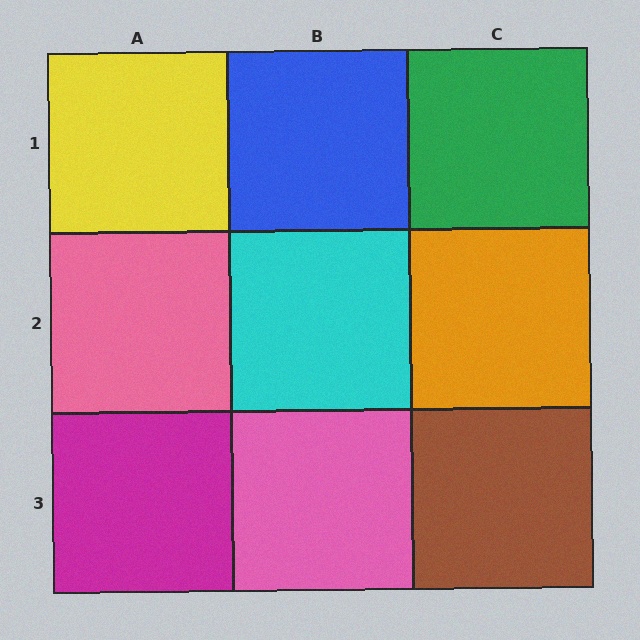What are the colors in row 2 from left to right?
Pink, cyan, orange.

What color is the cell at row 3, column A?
Magenta.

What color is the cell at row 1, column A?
Yellow.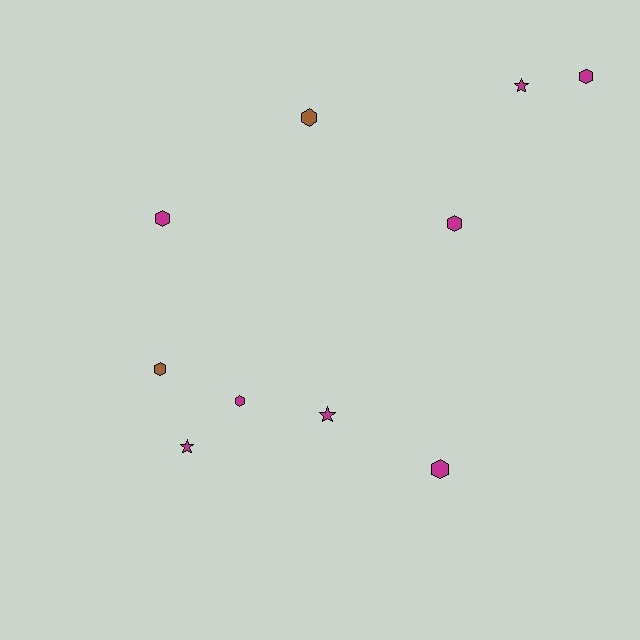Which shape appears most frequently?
Hexagon, with 7 objects.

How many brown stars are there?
There are no brown stars.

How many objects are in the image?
There are 10 objects.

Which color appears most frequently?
Magenta, with 8 objects.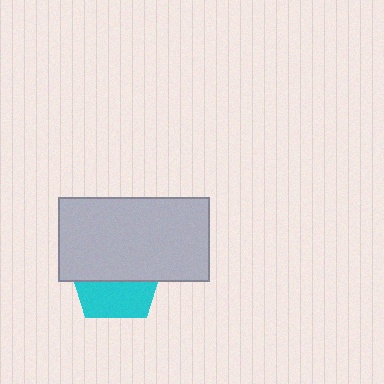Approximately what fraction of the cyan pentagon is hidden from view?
Roughly 59% of the cyan pentagon is hidden behind the light gray rectangle.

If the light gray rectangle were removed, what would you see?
You would see the complete cyan pentagon.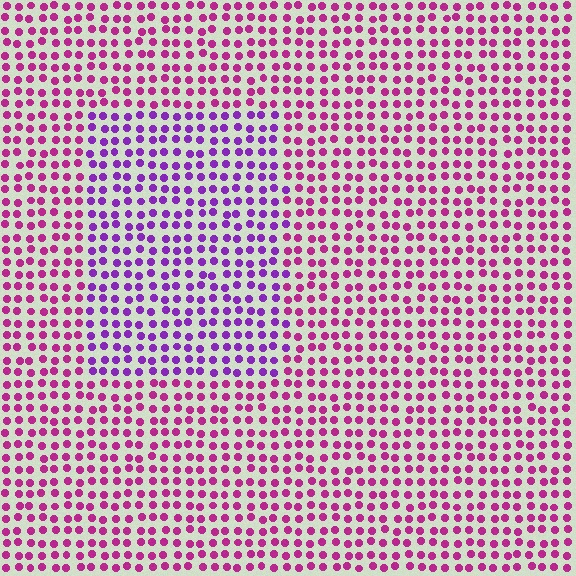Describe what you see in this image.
The image is filled with small magenta elements in a uniform arrangement. A rectangle-shaped region is visible where the elements are tinted to a slightly different hue, forming a subtle color boundary.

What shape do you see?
I see a rectangle.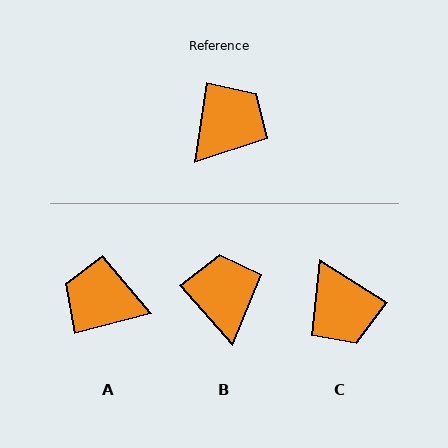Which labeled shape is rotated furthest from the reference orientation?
C, about 115 degrees away.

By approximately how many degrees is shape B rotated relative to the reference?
Approximately 50 degrees counter-clockwise.